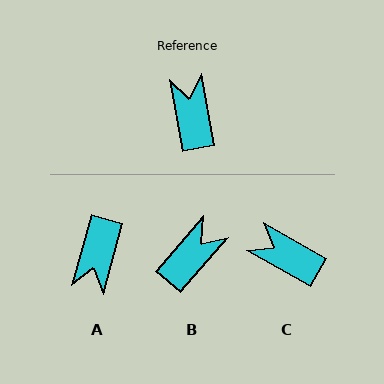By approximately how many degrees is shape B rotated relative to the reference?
Approximately 51 degrees clockwise.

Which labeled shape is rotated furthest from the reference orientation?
A, about 154 degrees away.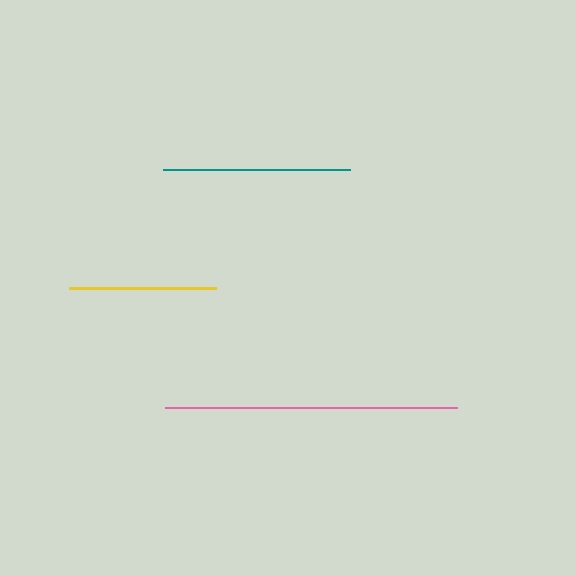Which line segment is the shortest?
The yellow line is the shortest at approximately 147 pixels.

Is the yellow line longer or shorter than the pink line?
The pink line is longer than the yellow line.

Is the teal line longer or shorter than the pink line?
The pink line is longer than the teal line.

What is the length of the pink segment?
The pink segment is approximately 292 pixels long.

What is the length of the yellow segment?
The yellow segment is approximately 147 pixels long.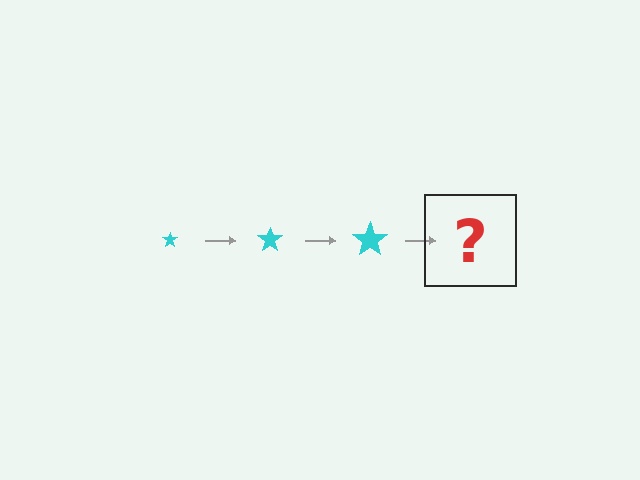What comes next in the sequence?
The next element should be a cyan star, larger than the previous one.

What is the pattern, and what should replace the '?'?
The pattern is that the star gets progressively larger each step. The '?' should be a cyan star, larger than the previous one.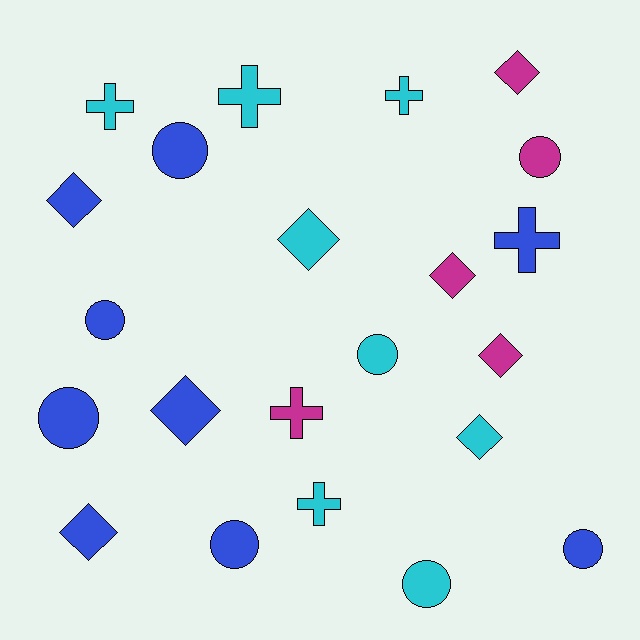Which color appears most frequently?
Blue, with 9 objects.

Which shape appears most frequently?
Circle, with 8 objects.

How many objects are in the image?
There are 22 objects.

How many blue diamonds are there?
There are 3 blue diamonds.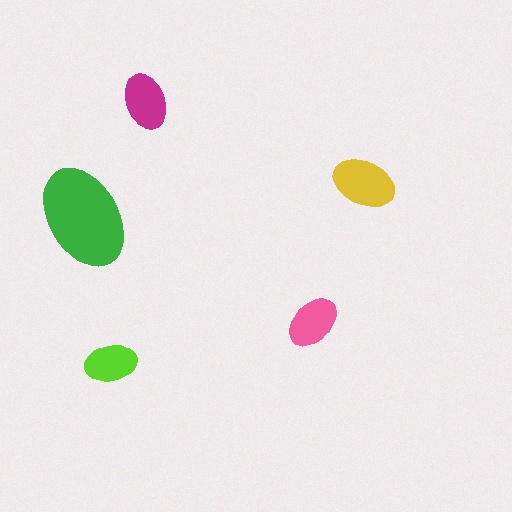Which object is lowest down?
The lime ellipse is bottommost.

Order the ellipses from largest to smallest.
the green one, the yellow one, the magenta one, the pink one, the lime one.